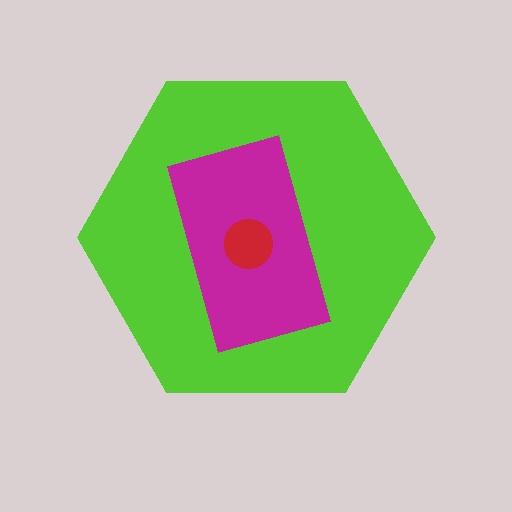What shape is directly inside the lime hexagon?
The magenta rectangle.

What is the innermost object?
The red circle.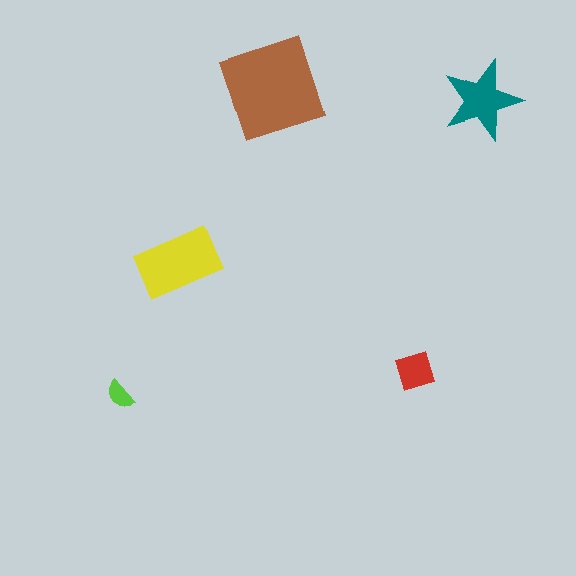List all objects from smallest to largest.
The lime semicircle, the red diamond, the teal star, the yellow rectangle, the brown square.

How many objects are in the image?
There are 5 objects in the image.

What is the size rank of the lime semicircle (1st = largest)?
5th.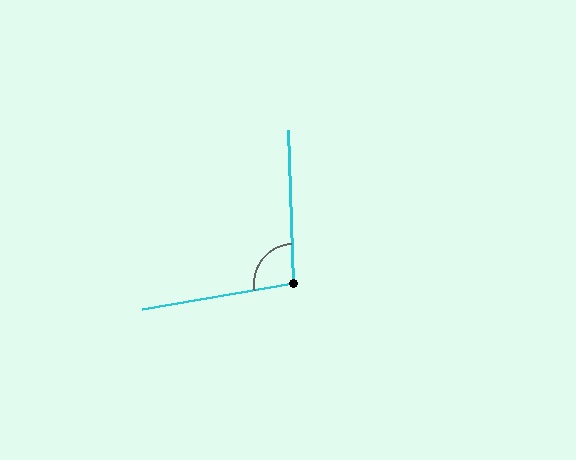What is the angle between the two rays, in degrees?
Approximately 98 degrees.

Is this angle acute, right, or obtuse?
It is obtuse.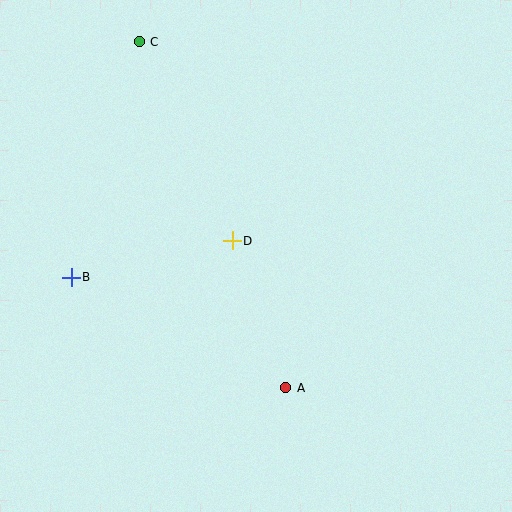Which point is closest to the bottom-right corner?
Point A is closest to the bottom-right corner.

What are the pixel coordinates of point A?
Point A is at (286, 388).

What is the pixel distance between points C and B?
The distance between C and B is 245 pixels.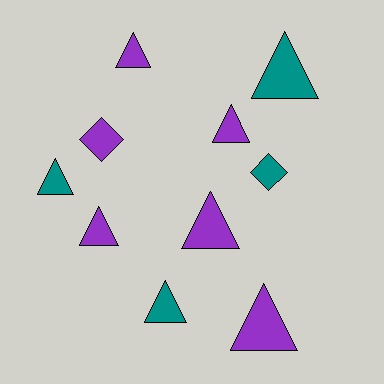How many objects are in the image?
There are 10 objects.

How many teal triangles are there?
There are 3 teal triangles.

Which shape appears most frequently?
Triangle, with 8 objects.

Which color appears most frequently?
Purple, with 6 objects.